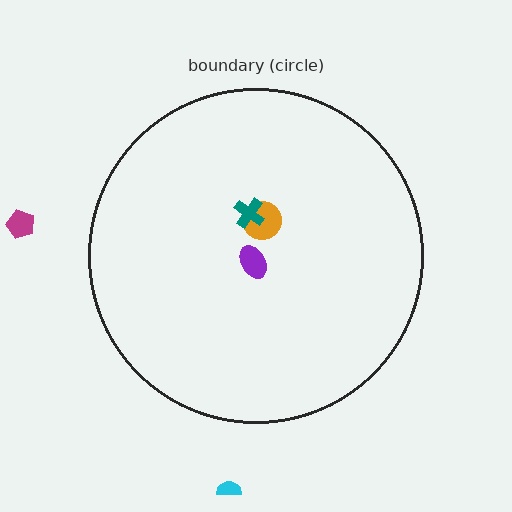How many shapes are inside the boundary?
3 inside, 2 outside.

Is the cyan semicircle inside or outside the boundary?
Outside.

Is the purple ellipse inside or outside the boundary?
Inside.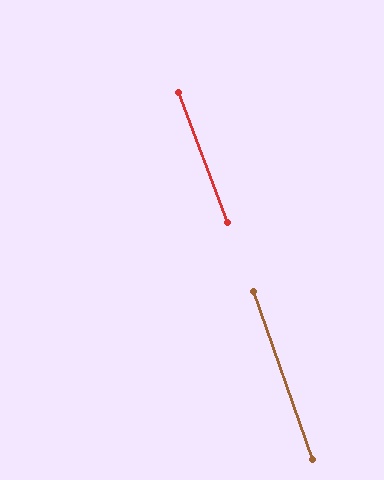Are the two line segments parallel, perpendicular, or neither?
Parallel — their directions differ by only 1.0°.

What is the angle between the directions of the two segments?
Approximately 1 degree.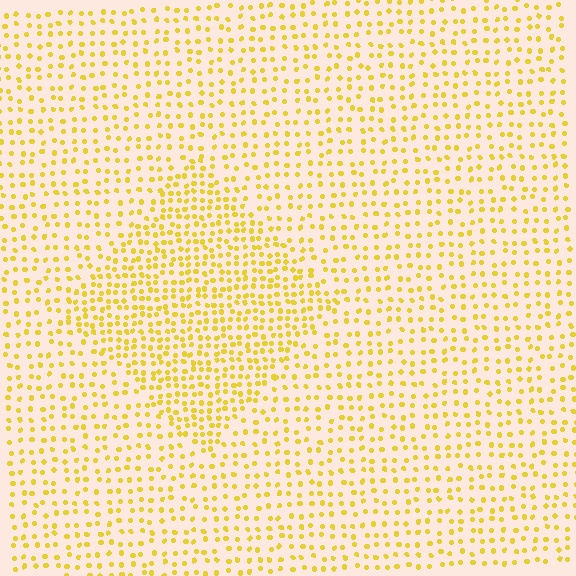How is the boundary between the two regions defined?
The boundary is defined by a change in element density (approximately 1.7x ratio). All elements are the same color, size, and shape.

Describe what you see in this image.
The image contains small yellow elements arranged at two different densities. A diamond-shaped region is visible where the elements are more densely packed than the surrounding area.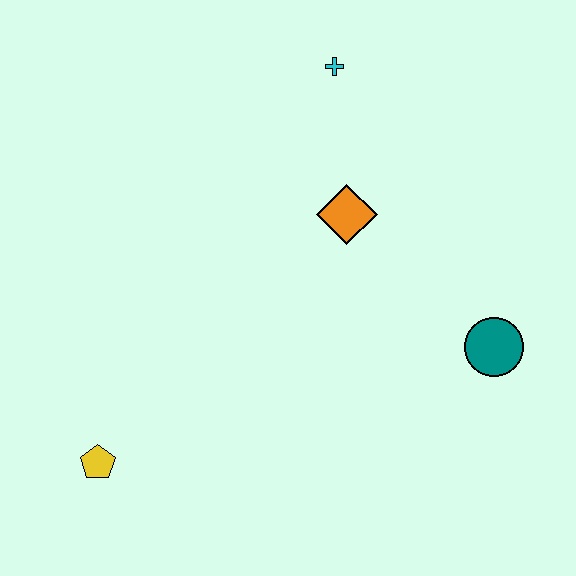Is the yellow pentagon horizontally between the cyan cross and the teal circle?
No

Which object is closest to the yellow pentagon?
The orange diamond is closest to the yellow pentagon.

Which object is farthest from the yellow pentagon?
The cyan cross is farthest from the yellow pentagon.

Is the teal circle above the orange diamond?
No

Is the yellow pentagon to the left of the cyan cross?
Yes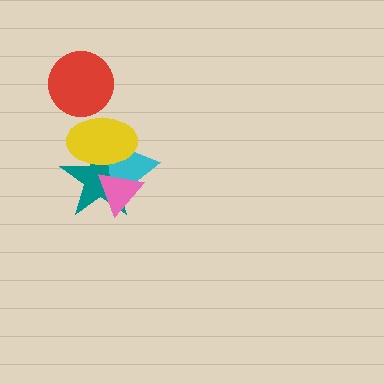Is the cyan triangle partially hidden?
Yes, it is partially covered by another shape.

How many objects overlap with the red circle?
1 object overlaps with the red circle.